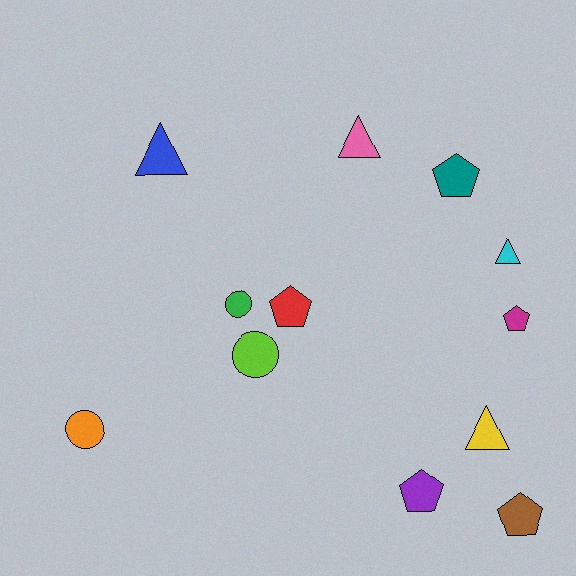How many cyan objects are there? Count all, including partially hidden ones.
There is 1 cyan object.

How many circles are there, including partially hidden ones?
There are 3 circles.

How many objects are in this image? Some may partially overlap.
There are 12 objects.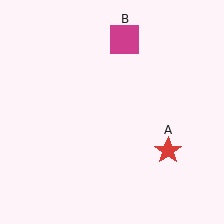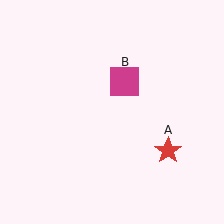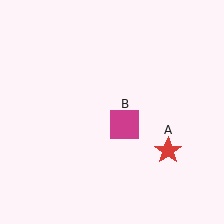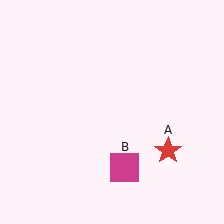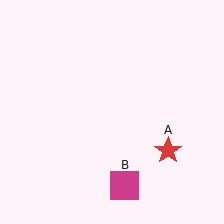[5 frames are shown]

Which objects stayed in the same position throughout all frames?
Red star (object A) remained stationary.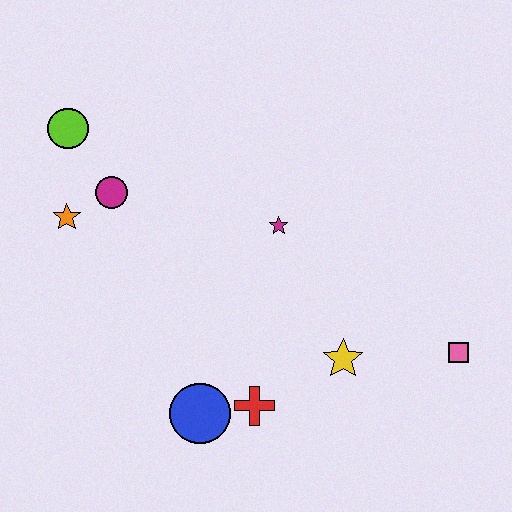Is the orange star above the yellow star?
Yes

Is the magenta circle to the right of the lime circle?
Yes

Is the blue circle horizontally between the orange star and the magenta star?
Yes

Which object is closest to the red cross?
The blue circle is closest to the red cross.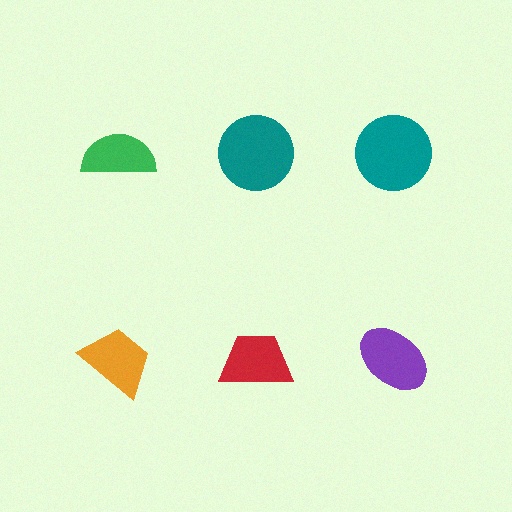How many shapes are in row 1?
3 shapes.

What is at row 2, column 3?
A purple ellipse.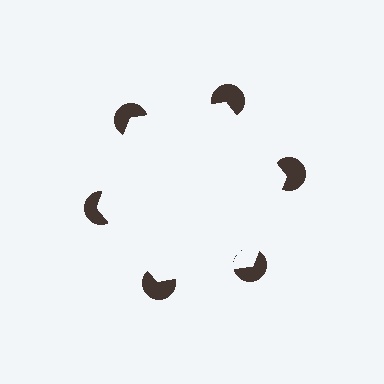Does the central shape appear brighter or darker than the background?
It typically appears slightly brighter than the background, even though no actual brightness change is drawn.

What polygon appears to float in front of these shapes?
An illusory hexagon — its edges are inferred from the aligned wedge cuts in the pac-man discs, not physically drawn.